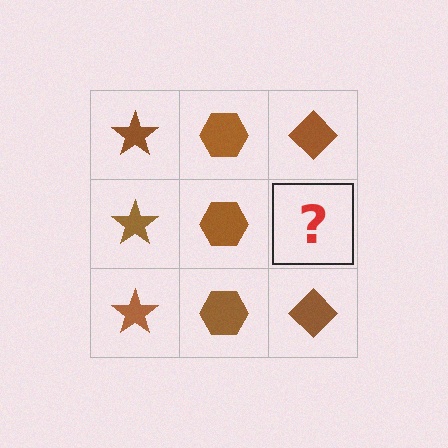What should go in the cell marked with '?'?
The missing cell should contain a brown diamond.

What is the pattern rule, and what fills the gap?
The rule is that each column has a consistent shape. The gap should be filled with a brown diamond.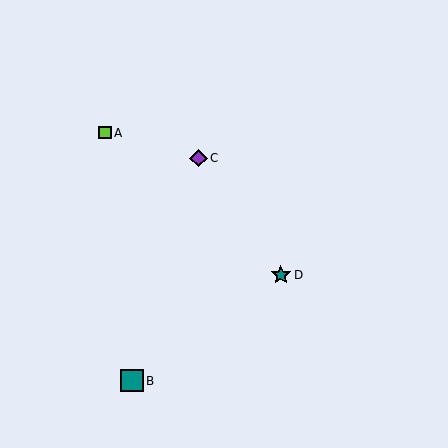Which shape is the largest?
The teal square (labeled B) is the largest.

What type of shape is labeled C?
Shape C is a purple diamond.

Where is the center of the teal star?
The center of the teal star is at (281, 275).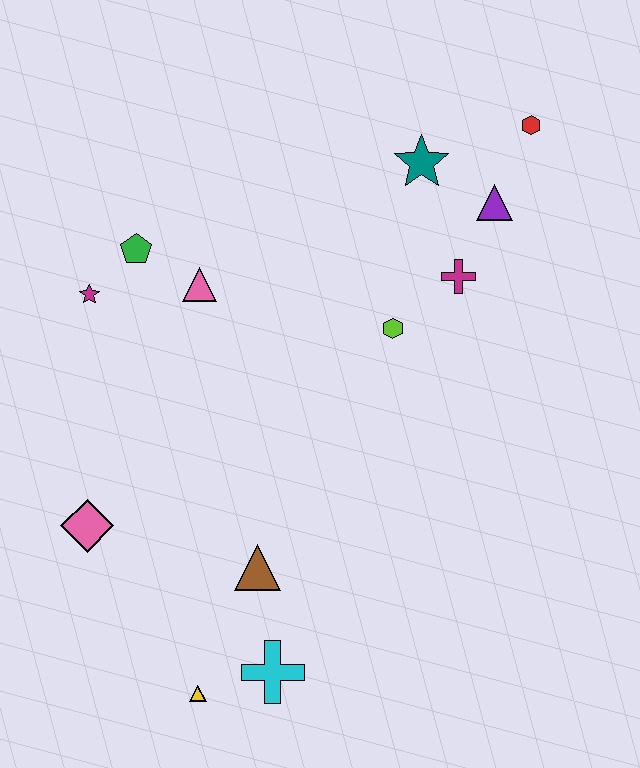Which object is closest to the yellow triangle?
The cyan cross is closest to the yellow triangle.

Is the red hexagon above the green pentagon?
Yes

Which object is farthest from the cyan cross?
The red hexagon is farthest from the cyan cross.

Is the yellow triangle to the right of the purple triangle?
No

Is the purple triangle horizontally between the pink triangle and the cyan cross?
No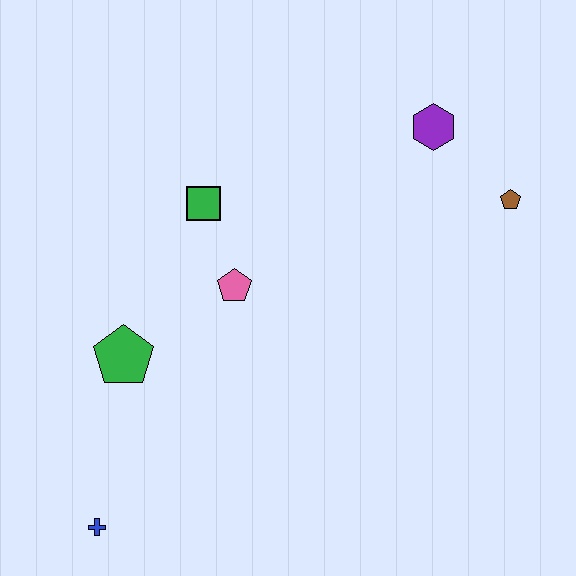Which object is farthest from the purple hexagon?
The blue cross is farthest from the purple hexagon.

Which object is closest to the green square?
The pink pentagon is closest to the green square.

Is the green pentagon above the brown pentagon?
No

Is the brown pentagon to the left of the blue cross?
No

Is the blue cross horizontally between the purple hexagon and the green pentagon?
No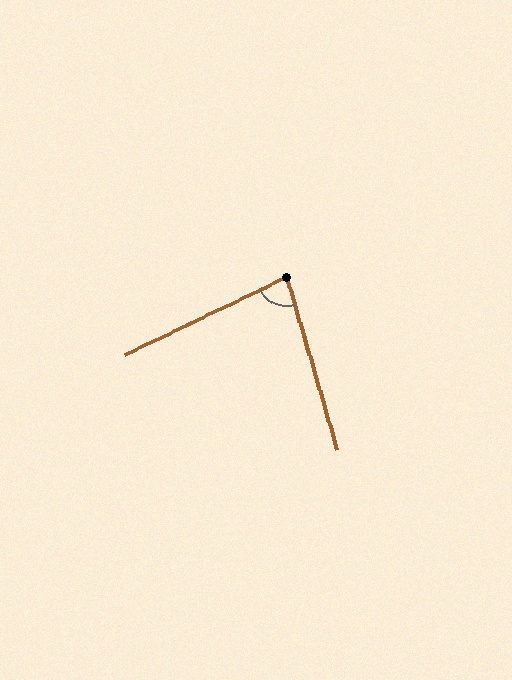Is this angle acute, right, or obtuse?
It is acute.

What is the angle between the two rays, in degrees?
Approximately 81 degrees.